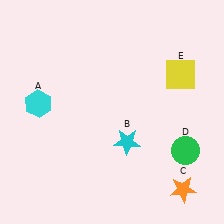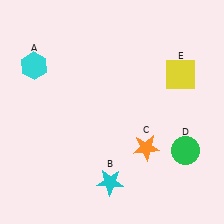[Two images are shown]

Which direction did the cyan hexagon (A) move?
The cyan hexagon (A) moved up.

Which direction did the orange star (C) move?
The orange star (C) moved up.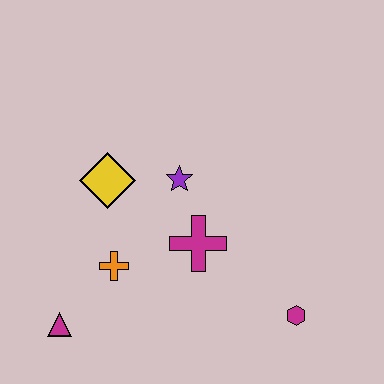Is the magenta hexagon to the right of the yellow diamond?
Yes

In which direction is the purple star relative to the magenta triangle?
The purple star is above the magenta triangle.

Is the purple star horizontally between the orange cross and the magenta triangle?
No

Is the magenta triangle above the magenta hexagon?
No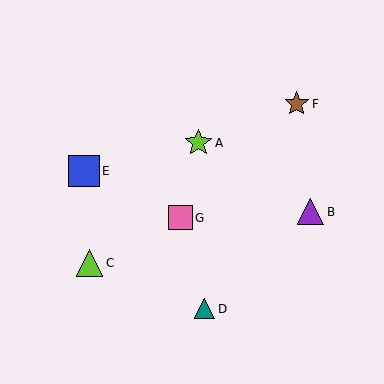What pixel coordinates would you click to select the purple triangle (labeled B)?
Click at (310, 212) to select the purple triangle B.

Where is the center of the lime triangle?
The center of the lime triangle is at (89, 263).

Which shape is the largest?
The blue square (labeled E) is the largest.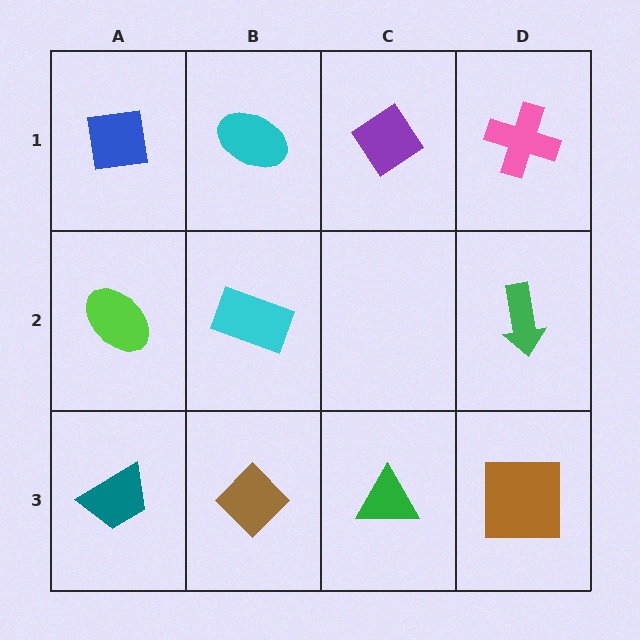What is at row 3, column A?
A teal trapezoid.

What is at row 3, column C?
A green triangle.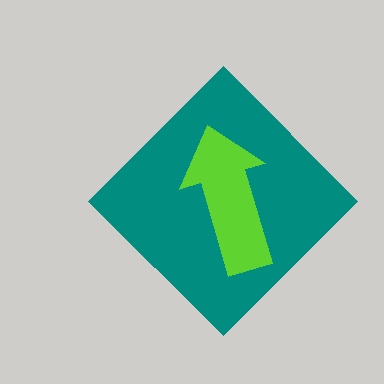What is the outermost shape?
The teal diamond.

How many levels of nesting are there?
2.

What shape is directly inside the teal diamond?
The lime arrow.